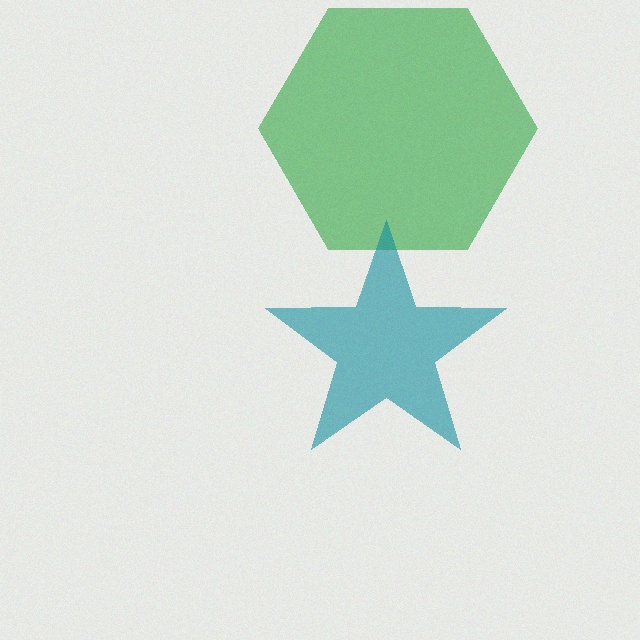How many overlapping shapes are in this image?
There are 2 overlapping shapes in the image.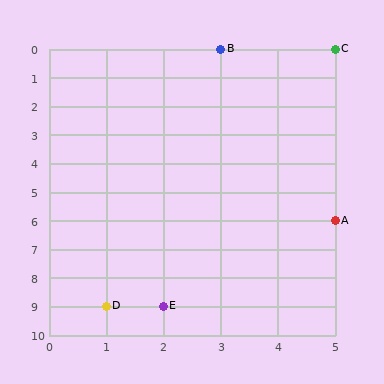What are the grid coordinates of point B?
Point B is at grid coordinates (3, 0).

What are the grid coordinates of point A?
Point A is at grid coordinates (5, 6).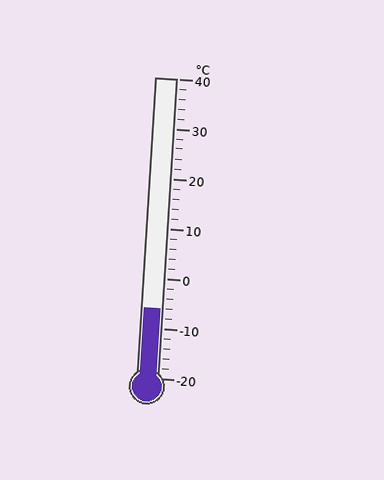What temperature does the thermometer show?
The thermometer shows approximately -6°C.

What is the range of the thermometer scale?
The thermometer scale ranges from -20°C to 40°C.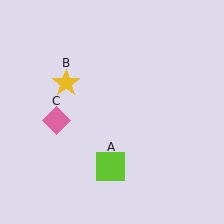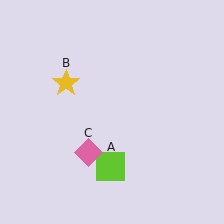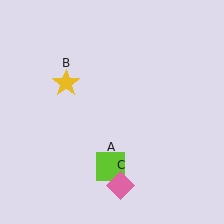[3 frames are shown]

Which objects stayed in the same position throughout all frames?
Lime square (object A) and yellow star (object B) remained stationary.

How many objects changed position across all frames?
1 object changed position: pink diamond (object C).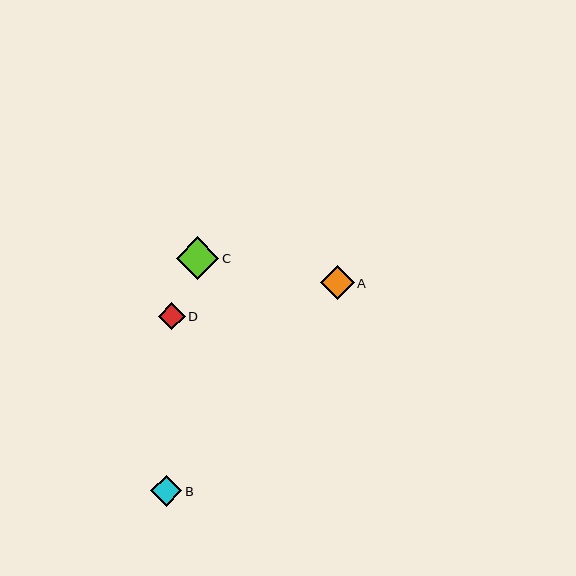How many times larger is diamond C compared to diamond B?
Diamond C is approximately 1.4 times the size of diamond B.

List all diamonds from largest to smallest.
From largest to smallest: C, A, B, D.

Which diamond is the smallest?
Diamond D is the smallest with a size of approximately 27 pixels.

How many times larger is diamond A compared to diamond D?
Diamond A is approximately 1.2 times the size of diamond D.